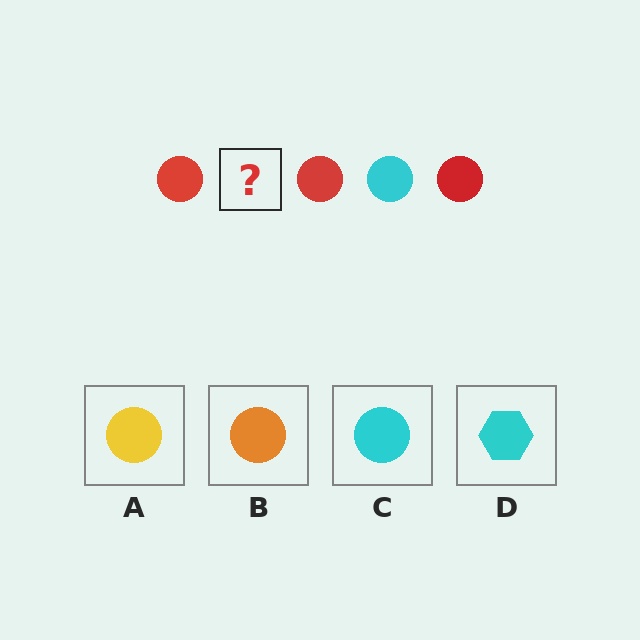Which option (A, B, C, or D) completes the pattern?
C.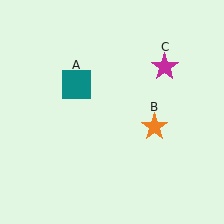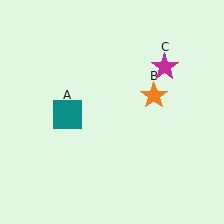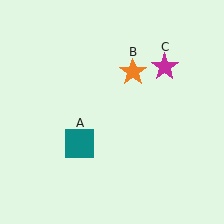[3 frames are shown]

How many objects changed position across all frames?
2 objects changed position: teal square (object A), orange star (object B).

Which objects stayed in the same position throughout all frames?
Magenta star (object C) remained stationary.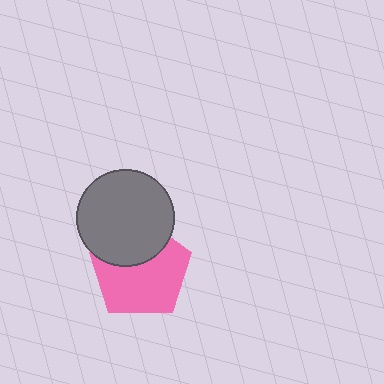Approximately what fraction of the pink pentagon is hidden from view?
Roughly 34% of the pink pentagon is hidden behind the gray circle.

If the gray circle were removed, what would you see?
You would see the complete pink pentagon.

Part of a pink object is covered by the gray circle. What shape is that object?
It is a pentagon.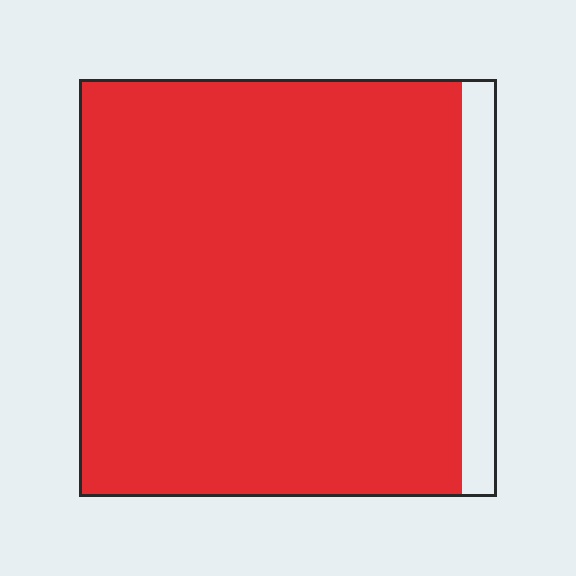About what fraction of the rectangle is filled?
About nine tenths (9/10).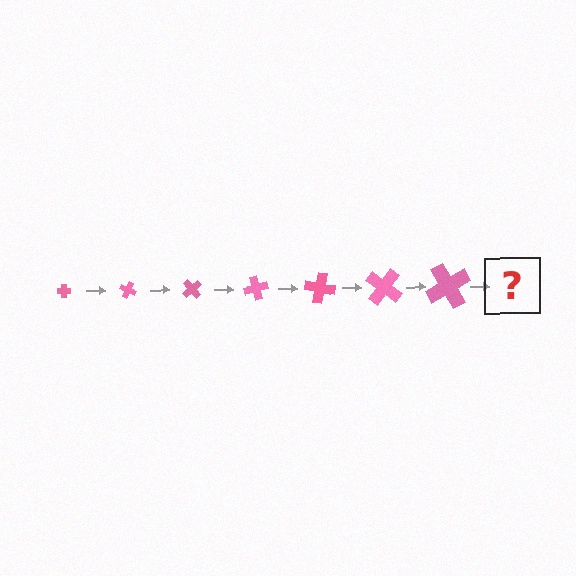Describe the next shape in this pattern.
It should be a cross, larger than the previous one and rotated 175 degrees from the start.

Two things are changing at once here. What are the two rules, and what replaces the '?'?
The two rules are that the cross grows larger each step and it rotates 25 degrees each step. The '?' should be a cross, larger than the previous one and rotated 175 degrees from the start.